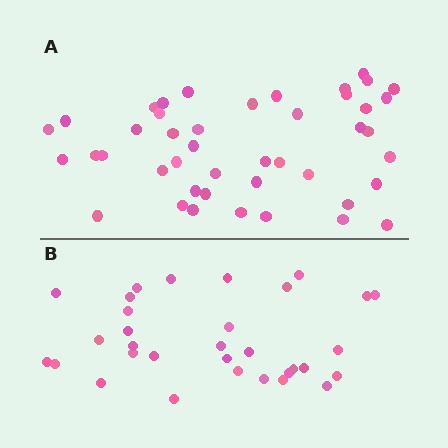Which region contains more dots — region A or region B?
Region A (the top region) has more dots.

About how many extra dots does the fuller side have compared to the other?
Region A has roughly 12 or so more dots than region B.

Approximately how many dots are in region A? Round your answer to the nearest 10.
About 40 dots. (The exact count is 44, which rounds to 40.)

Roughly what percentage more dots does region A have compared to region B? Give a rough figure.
About 40% more.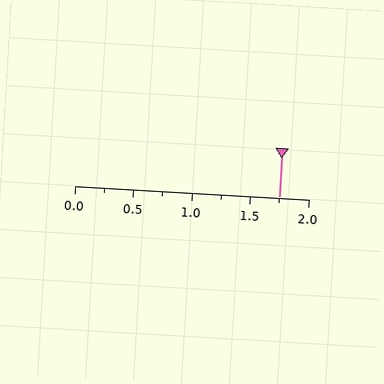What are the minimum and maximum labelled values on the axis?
The axis runs from 0.0 to 2.0.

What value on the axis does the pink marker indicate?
The marker indicates approximately 1.75.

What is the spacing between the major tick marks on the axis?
The major ticks are spaced 0.5 apart.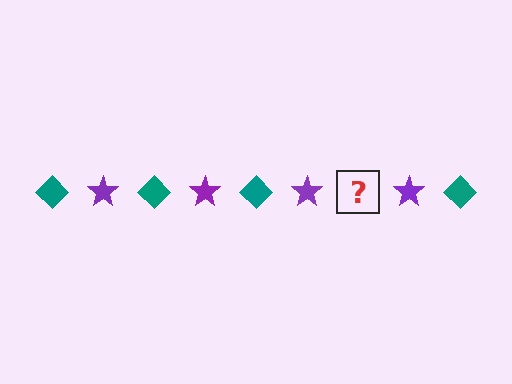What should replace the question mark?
The question mark should be replaced with a teal diamond.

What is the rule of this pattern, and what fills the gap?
The rule is that the pattern alternates between teal diamond and purple star. The gap should be filled with a teal diamond.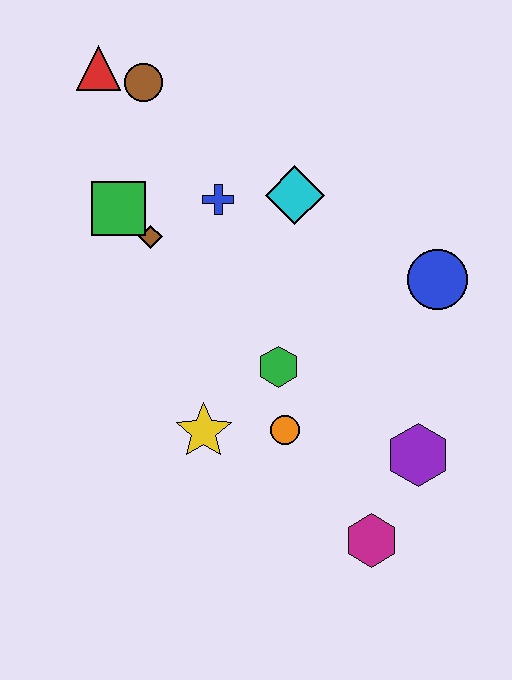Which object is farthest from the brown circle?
The magenta hexagon is farthest from the brown circle.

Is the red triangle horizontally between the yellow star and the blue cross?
No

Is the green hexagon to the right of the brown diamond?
Yes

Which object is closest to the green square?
The brown diamond is closest to the green square.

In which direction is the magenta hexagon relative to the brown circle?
The magenta hexagon is below the brown circle.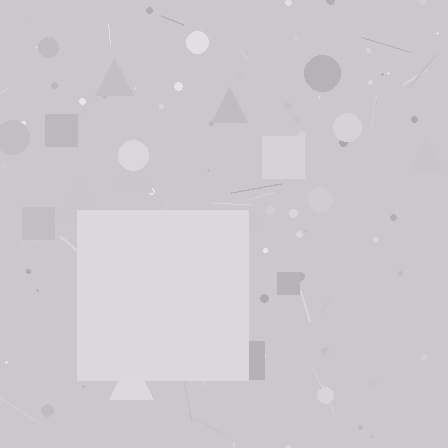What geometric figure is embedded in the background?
A square is embedded in the background.